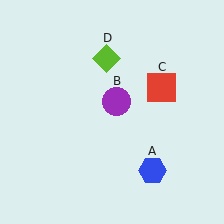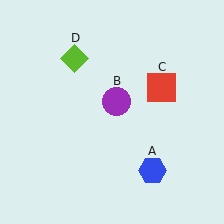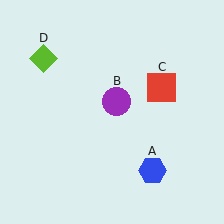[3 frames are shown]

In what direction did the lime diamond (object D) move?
The lime diamond (object D) moved left.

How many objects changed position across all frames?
1 object changed position: lime diamond (object D).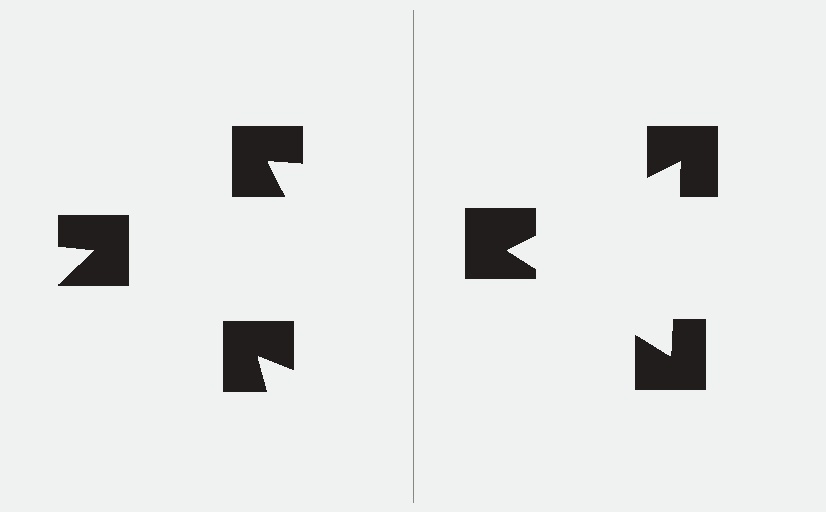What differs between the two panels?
The notched squares are positioned identically on both sides; only the wedge orientations differ. On the right they align to a triangle; on the left they are misaligned.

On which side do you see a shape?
An illusory triangle appears on the right side. On the left side the wedge cuts are rotated, so no coherent shape forms.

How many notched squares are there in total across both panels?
6 — 3 on each side.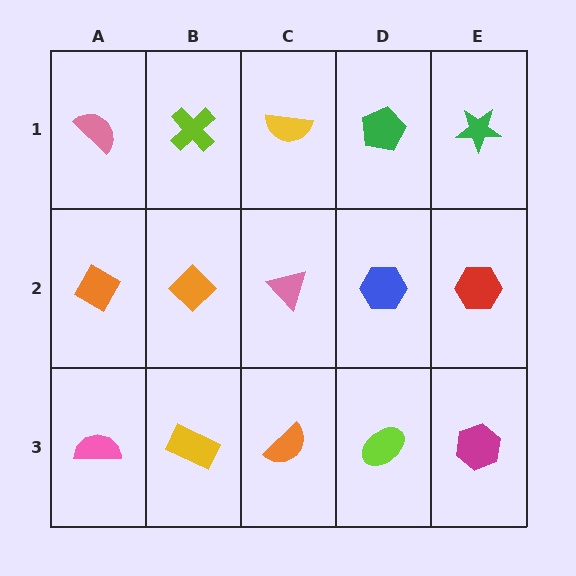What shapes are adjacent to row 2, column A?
A pink semicircle (row 1, column A), a pink semicircle (row 3, column A), an orange diamond (row 2, column B).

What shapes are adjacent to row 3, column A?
An orange diamond (row 2, column A), a yellow rectangle (row 3, column B).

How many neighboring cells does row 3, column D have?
3.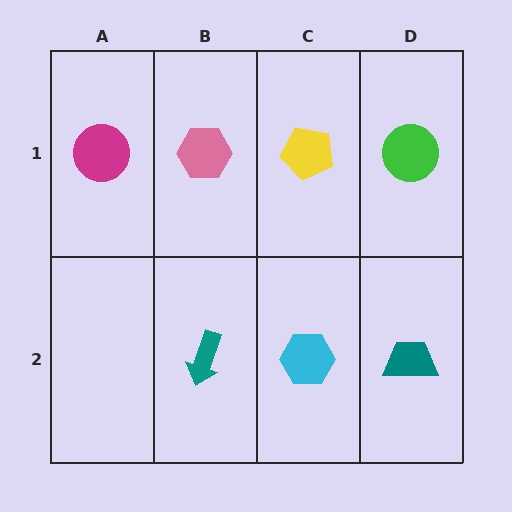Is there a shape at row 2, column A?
No, that cell is empty.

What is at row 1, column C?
A yellow pentagon.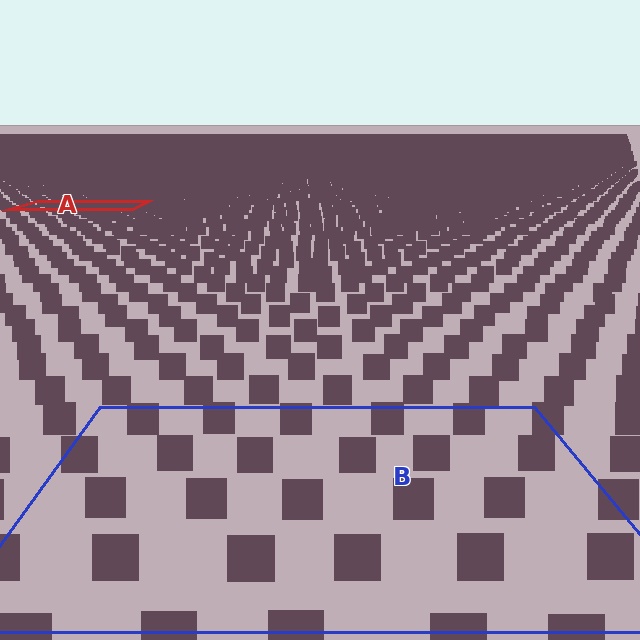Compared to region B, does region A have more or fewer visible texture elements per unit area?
Region A has more texture elements per unit area — they are packed more densely because it is farther away.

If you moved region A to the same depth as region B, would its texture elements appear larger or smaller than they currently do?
They would appear larger. At a closer depth, the same texture elements are projected at a bigger on-screen size.